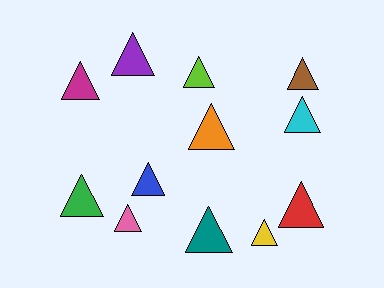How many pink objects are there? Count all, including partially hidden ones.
There is 1 pink object.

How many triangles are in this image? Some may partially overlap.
There are 12 triangles.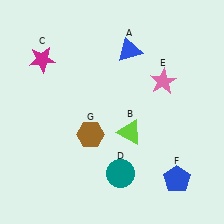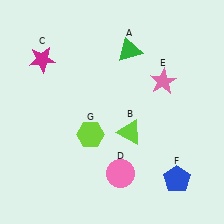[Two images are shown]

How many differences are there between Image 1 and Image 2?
There are 3 differences between the two images.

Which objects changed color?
A changed from blue to green. D changed from teal to pink. G changed from brown to lime.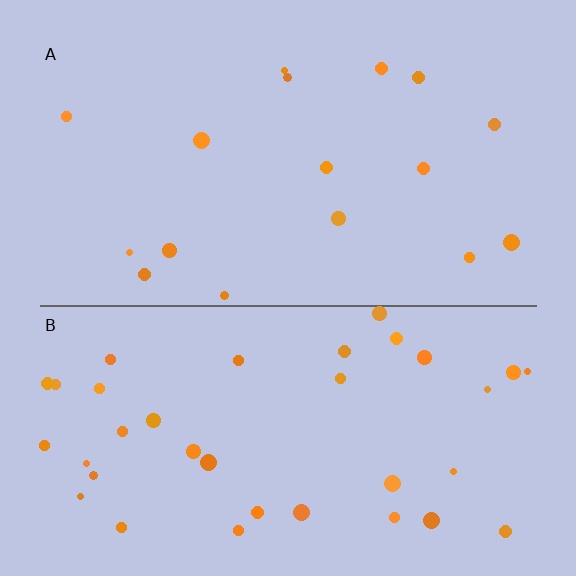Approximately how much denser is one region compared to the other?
Approximately 2.2× — region B over region A.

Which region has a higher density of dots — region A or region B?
B (the bottom).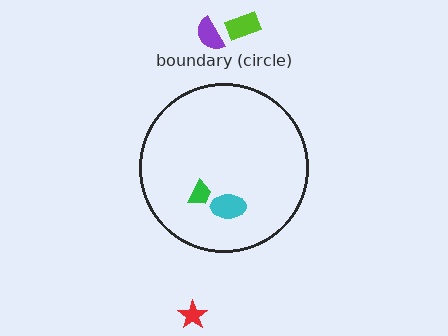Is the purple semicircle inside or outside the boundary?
Outside.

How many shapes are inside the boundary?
2 inside, 3 outside.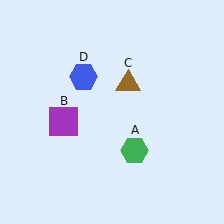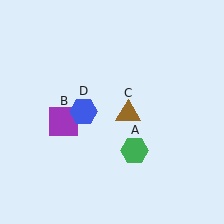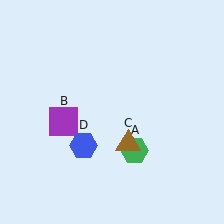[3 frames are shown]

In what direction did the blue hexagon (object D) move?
The blue hexagon (object D) moved down.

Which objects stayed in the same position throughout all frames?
Green hexagon (object A) and purple square (object B) remained stationary.